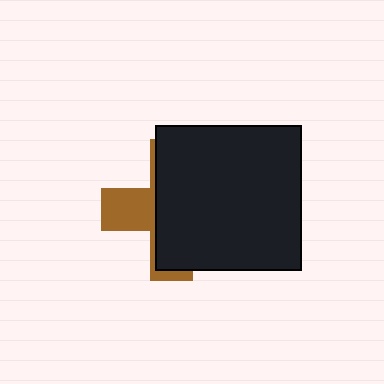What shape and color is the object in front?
The object in front is a black square.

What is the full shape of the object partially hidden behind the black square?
The partially hidden object is a brown cross.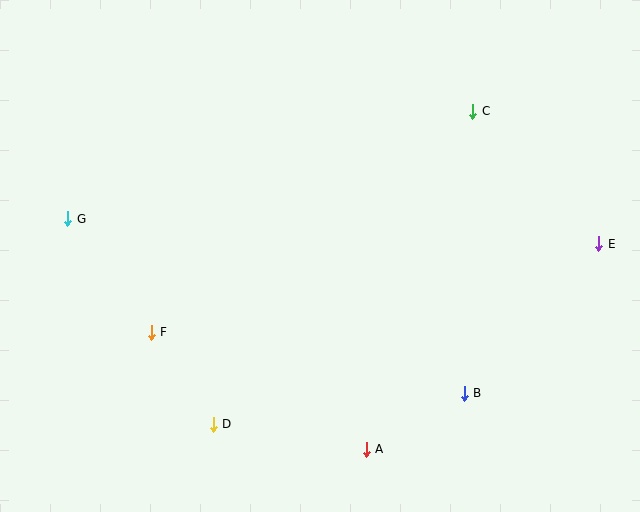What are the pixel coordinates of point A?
Point A is at (366, 449).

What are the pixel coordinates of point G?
Point G is at (68, 219).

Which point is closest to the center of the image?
Point F at (151, 332) is closest to the center.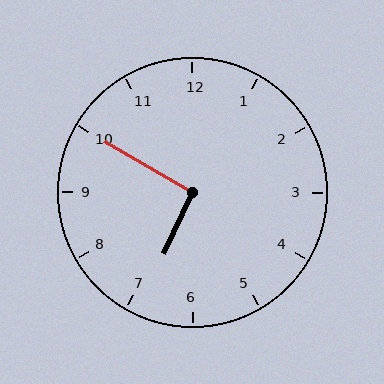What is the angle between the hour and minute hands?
Approximately 95 degrees.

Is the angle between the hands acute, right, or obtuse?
It is right.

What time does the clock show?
6:50.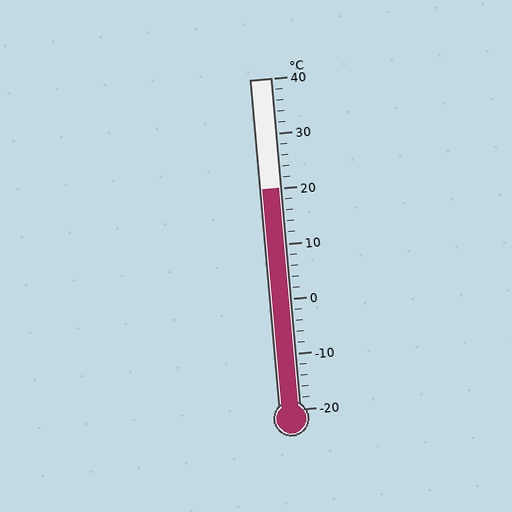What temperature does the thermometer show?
The thermometer shows approximately 20°C.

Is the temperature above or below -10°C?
The temperature is above -10°C.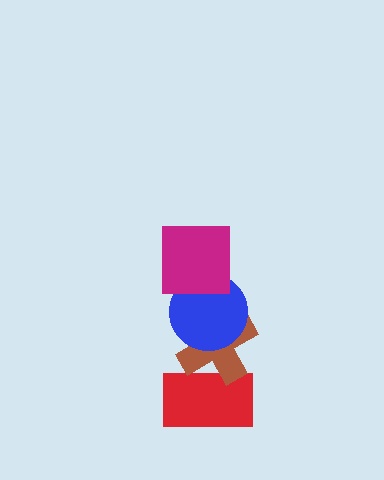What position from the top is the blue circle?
The blue circle is 2nd from the top.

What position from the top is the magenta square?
The magenta square is 1st from the top.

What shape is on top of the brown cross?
The blue circle is on top of the brown cross.